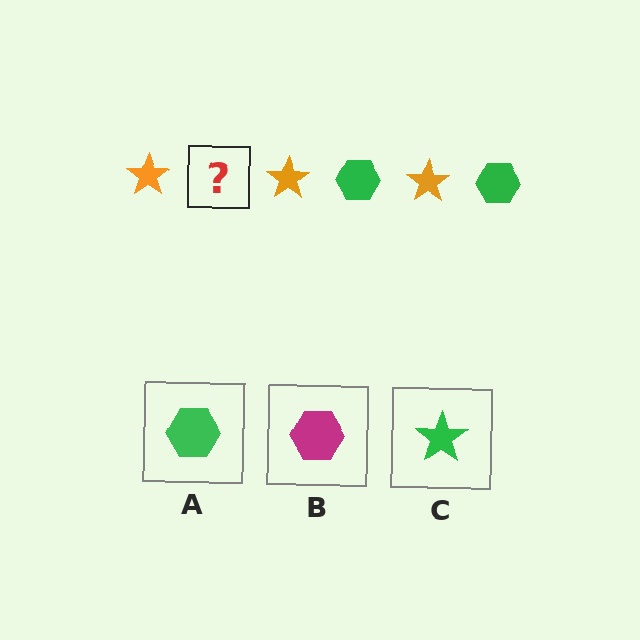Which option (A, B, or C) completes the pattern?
A.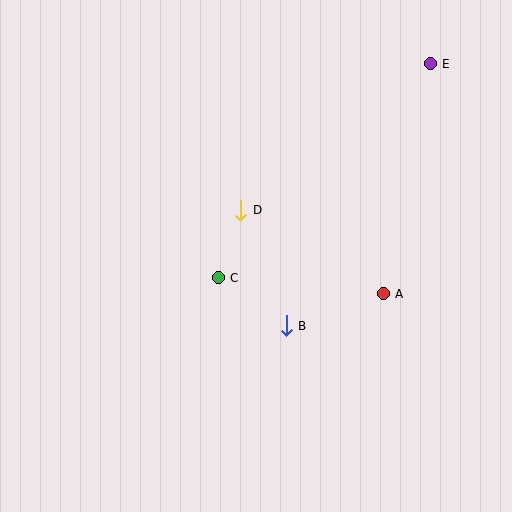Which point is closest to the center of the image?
Point C at (218, 278) is closest to the center.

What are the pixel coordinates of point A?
Point A is at (383, 294).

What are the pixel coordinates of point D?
Point D is at (241, 210).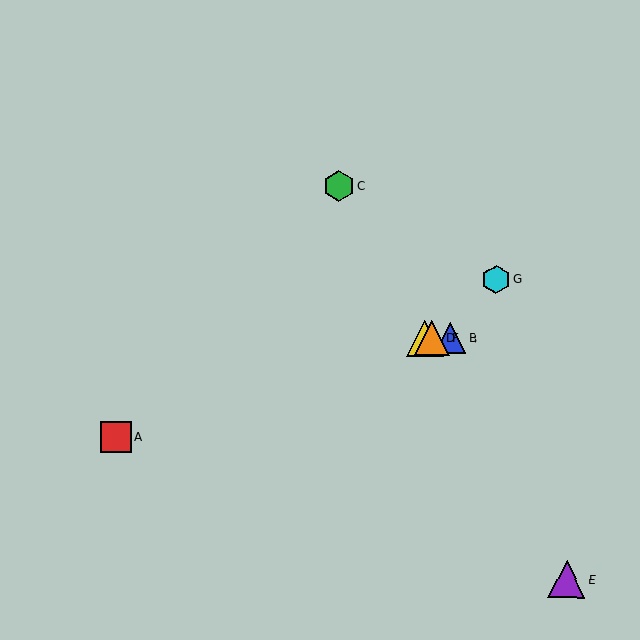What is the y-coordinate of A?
Object A is at y≈437.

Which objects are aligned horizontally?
Objects B, D, F are aligned horizontally.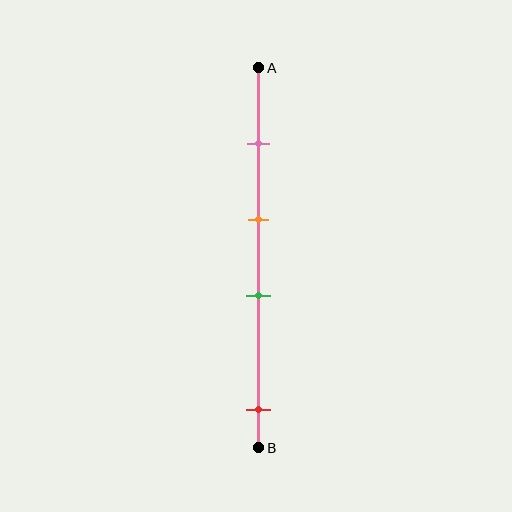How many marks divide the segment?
There are 4 marks dividing the segment.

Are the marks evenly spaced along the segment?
No, the marks are not evenly spaced.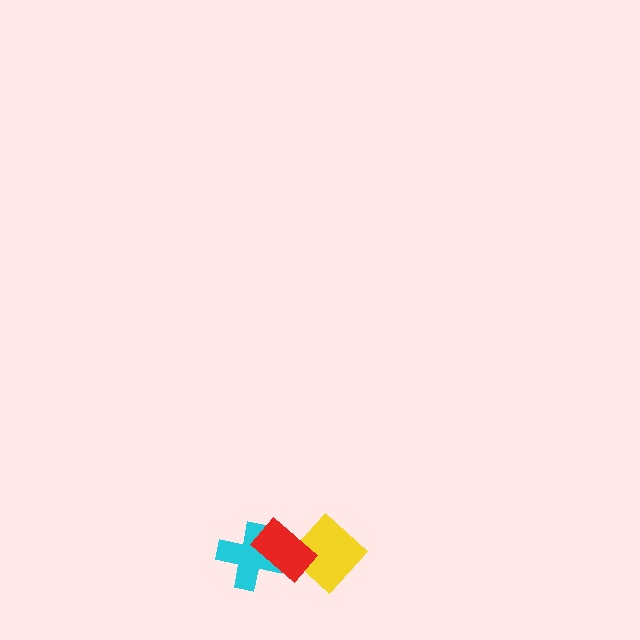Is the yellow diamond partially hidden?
Yes, it is partially covered by another shape.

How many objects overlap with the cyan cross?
1 object overlaps with the cyan cross.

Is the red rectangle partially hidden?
No, no other shape covers it.